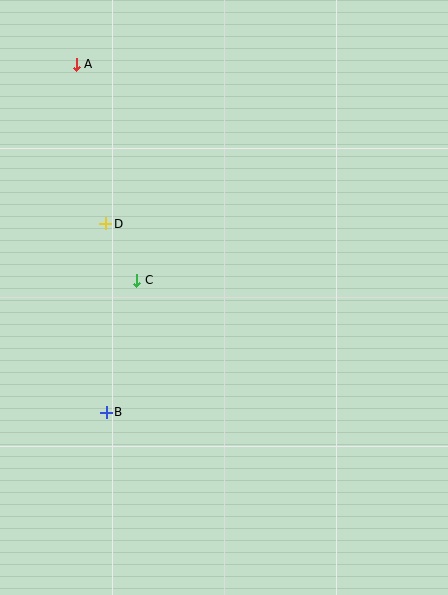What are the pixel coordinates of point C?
Point C is at (137, 280).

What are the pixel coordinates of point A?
Point A is at (76, 64).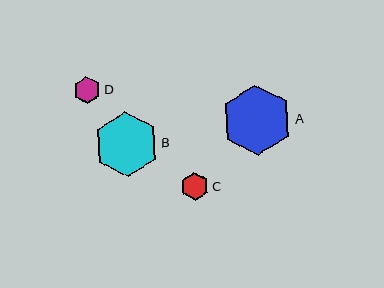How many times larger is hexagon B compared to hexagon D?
Hexagon B is approximately 2.4 times the size of hexagon D.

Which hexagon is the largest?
Hexagon A is the largest with a size of approximately 71 pixels.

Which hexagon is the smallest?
Hexagon D is the smallest with a size of approximately 27 pixels.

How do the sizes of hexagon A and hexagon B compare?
Hexagon A and hexagon B are approximately the same size.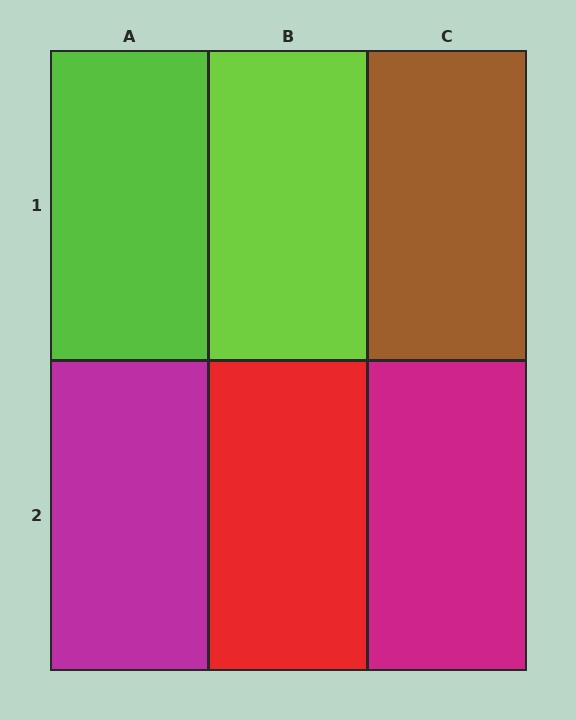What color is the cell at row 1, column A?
Lime.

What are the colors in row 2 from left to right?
Magenta, red, magenta.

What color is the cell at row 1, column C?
Brown.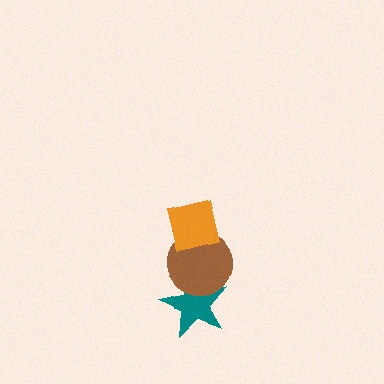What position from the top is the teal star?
The teal star is 3rd from the top.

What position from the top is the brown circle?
The brown circle is 2nd from the top.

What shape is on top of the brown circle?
The orange square is on top of the brown circle.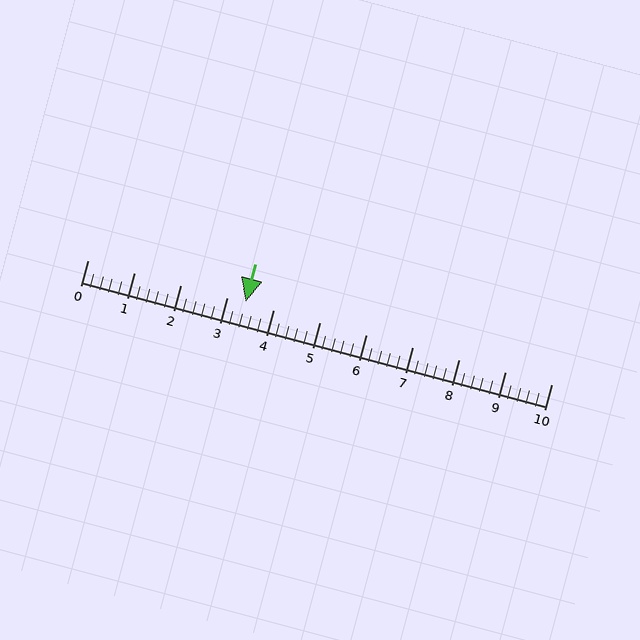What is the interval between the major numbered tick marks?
The major tick marks are spaced 1 units apart.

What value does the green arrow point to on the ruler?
The green arrow points to approximately 3.4.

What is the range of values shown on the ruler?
The ruler shows values from 0 to 10.